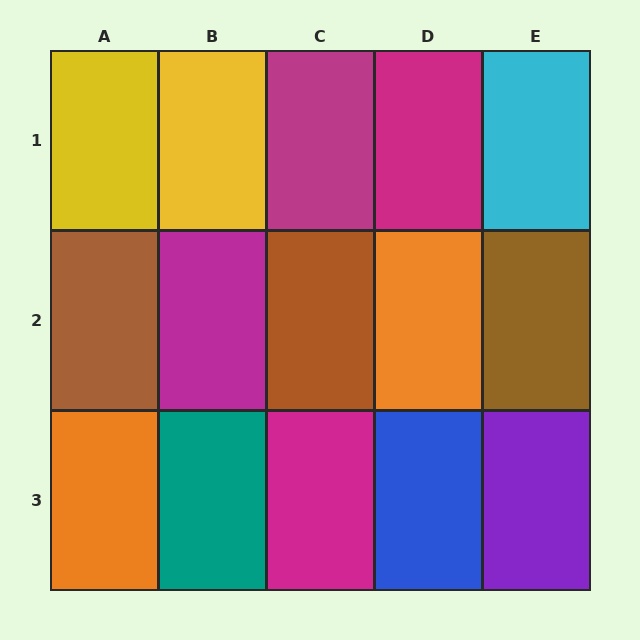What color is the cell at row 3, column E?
Purple.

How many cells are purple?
1 cell is purple.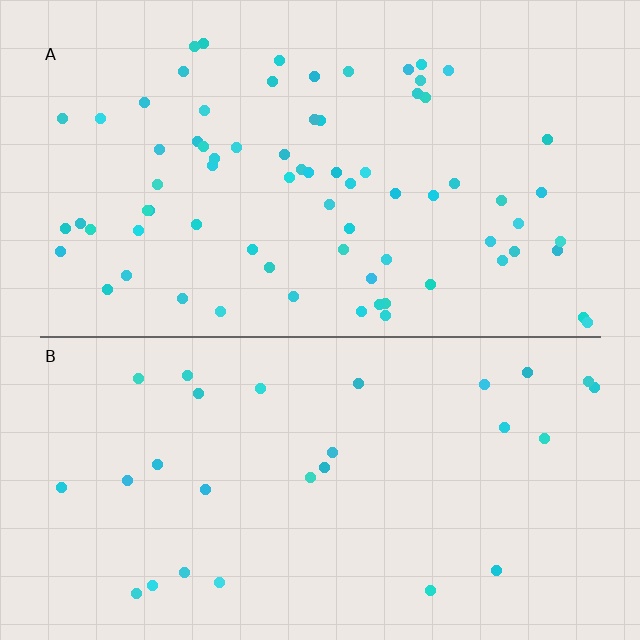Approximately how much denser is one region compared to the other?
Approximately 2.7× — region A over region B.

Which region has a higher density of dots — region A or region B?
A (the top).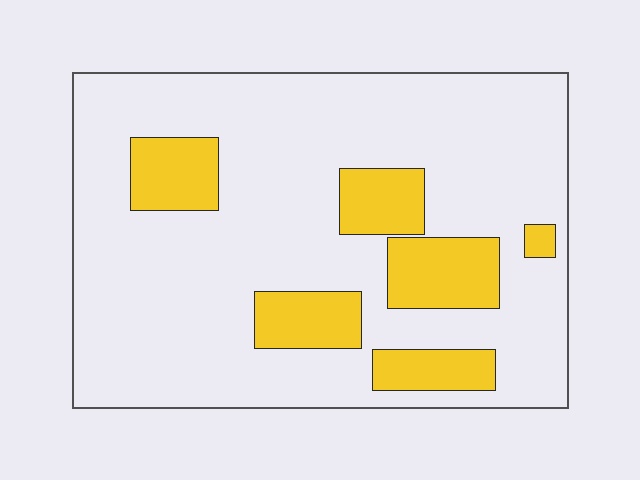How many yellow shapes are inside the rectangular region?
6.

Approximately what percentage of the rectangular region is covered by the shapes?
Approximately 20%.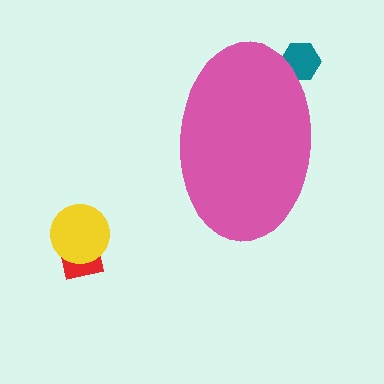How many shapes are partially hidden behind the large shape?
1 shape is partially hidden.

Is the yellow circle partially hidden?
No, the yellow circle is fully visible.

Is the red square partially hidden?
No, the red square is fully visible.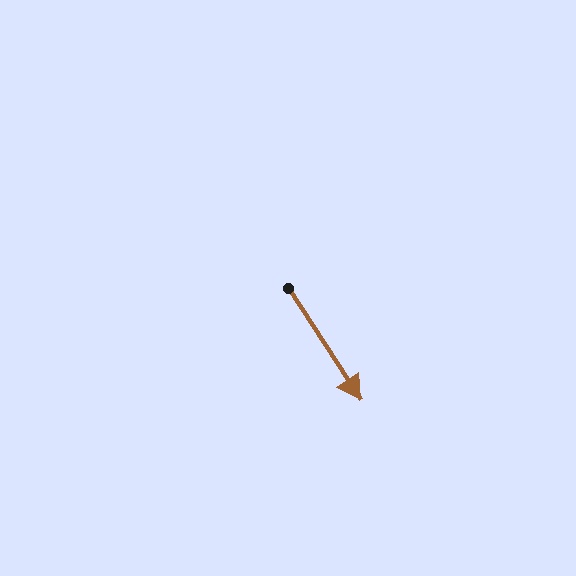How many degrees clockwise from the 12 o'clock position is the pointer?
Approximately 147 degrees.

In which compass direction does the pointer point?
Southeast.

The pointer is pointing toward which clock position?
Roughly 5 o'clock.